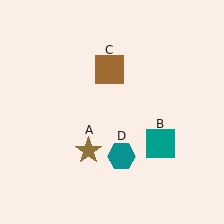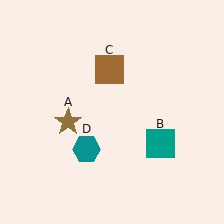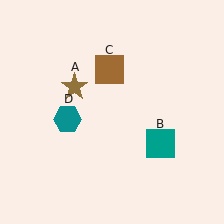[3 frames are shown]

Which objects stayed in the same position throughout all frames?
Teal square (object B) and brown square (object C) remained stationary.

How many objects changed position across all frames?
2 objects changed position: brown star (object A), teal hexagon (object D).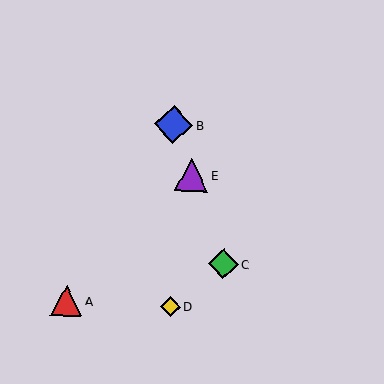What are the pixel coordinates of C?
Object C is at (223, 264).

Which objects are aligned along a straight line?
Objects B, C, E are aligned along a straight line.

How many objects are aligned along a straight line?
3 objects (B, C, E) are aligned along a straight line.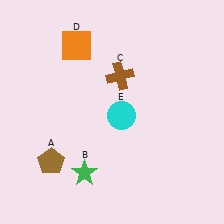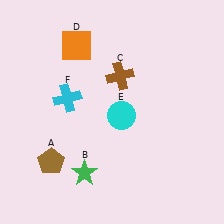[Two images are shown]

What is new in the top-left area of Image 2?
A cyan cross (F) was added in the top-left area of Image 2.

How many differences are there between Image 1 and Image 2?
There is 1 difference between the two images.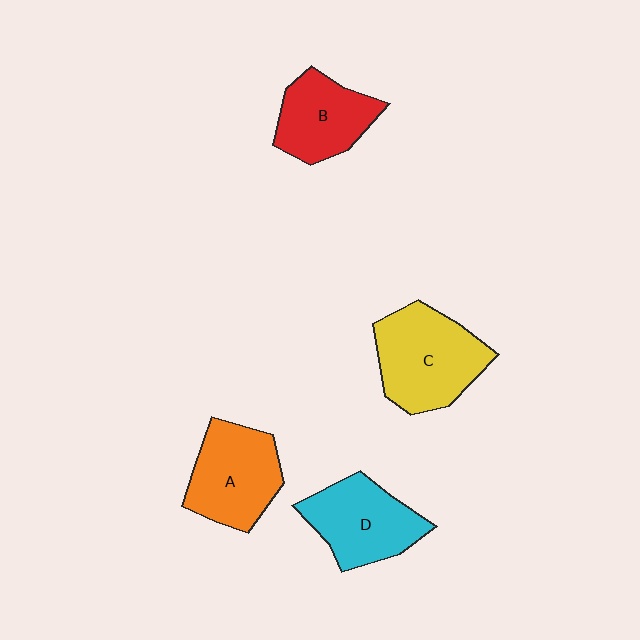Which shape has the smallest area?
Shape B (red).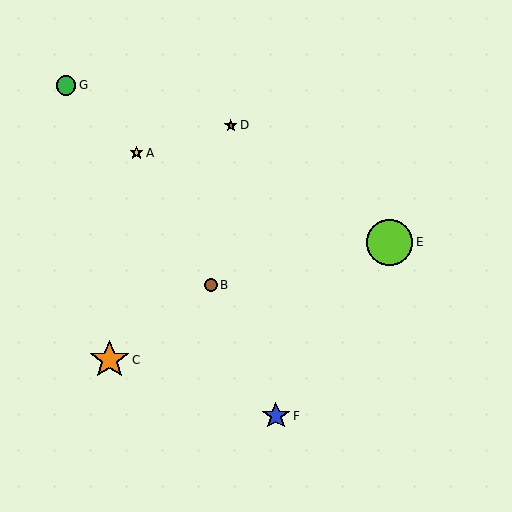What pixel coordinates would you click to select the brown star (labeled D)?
Click at (231, 125) to select the brown star D.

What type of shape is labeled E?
Shape E is a lime circle.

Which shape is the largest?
The lime circle (labeled E) is the largest.